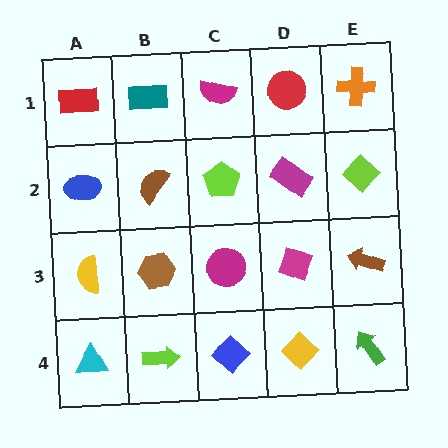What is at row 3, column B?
A brown hexagon.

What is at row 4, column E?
A green arrow.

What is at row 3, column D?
A magenta diamond.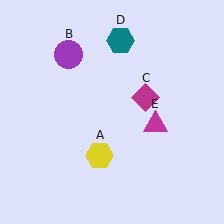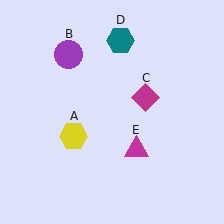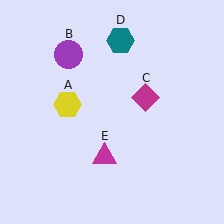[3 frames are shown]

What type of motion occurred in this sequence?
The yellow hexagon (object A), magenta triangle (object E) rotated clockwise around the center of the scene.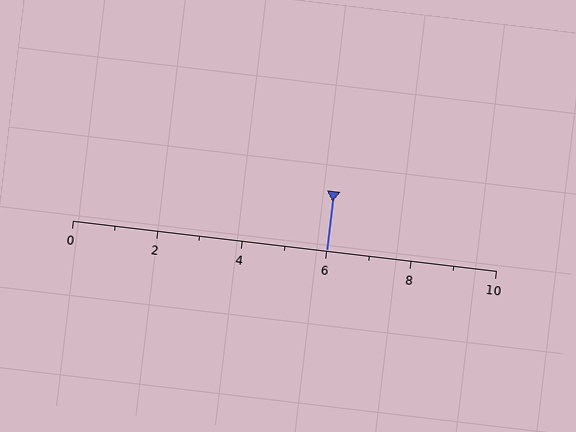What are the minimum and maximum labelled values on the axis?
The axis runs from 0 to 10.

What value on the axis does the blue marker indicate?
The marker indicates approximately 6.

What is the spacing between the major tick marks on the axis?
The major ticks are spaced 2 apart.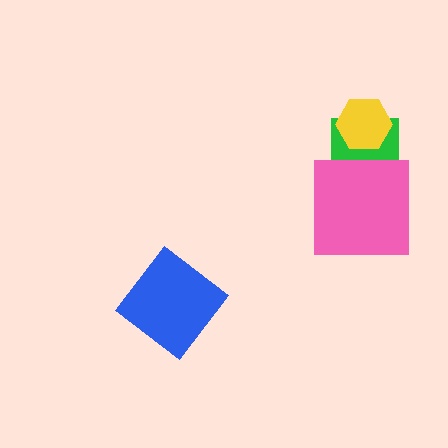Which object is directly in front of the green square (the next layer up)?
The yellow hexagon is directly in front of the green square.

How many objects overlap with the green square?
2 objects overlap with the green square.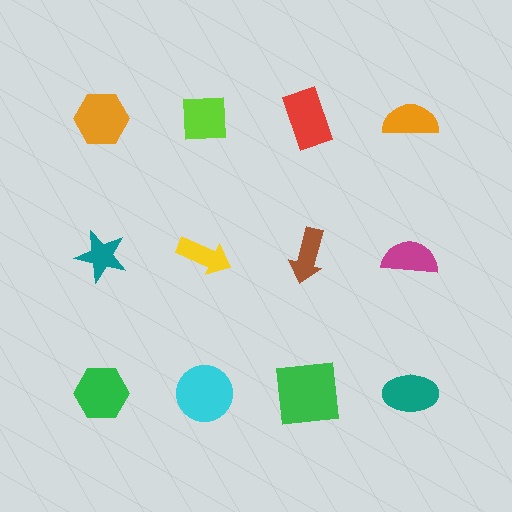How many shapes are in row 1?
4 shapes.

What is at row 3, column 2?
A cyan circle.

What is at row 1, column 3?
A red rectangle.